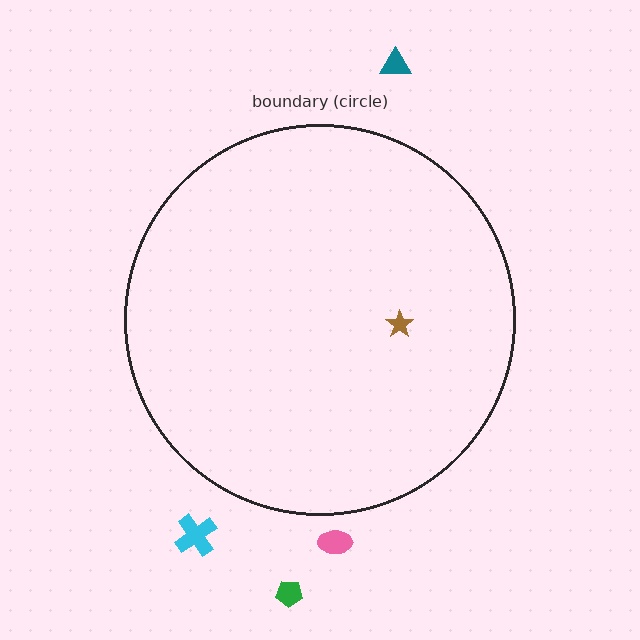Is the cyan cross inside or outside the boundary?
Outside.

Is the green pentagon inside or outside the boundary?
Outside.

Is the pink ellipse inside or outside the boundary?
Outside.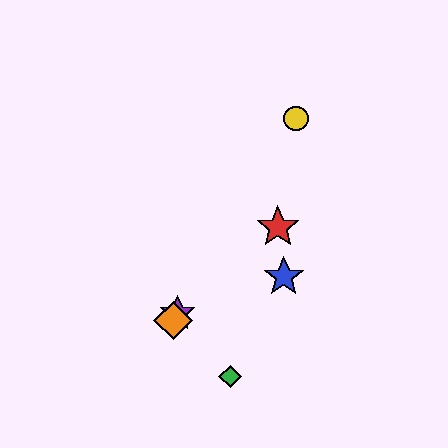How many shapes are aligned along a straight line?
3 shapes (the yellow circle, the purple star, the orange diamond) are aligned along a straight line.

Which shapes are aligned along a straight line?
The yellow circle, the purple star, the orange diamond are aligned along a straight line.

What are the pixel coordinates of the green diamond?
The green diamond is at (230, 377).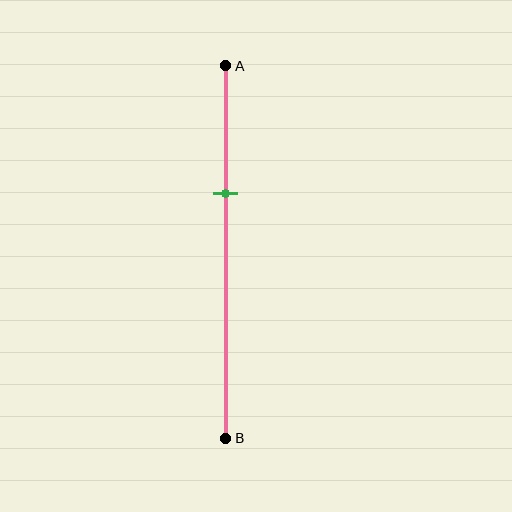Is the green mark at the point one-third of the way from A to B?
Yes, the mark is approximately at the one-third point.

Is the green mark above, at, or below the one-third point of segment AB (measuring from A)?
The green mark is approximately at the one-third point of segment AB.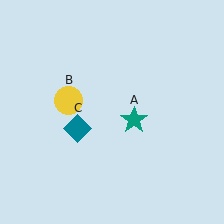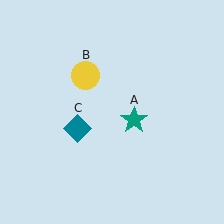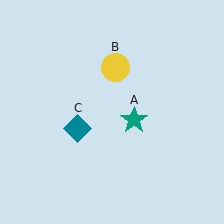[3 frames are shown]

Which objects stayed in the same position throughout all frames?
Teal star (object A) and teal diamond (object C) remained stationary.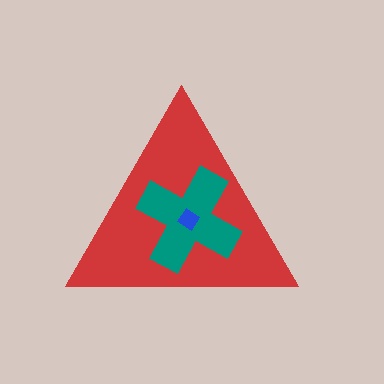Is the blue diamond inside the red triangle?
Yes.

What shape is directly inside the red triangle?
The teal cross.